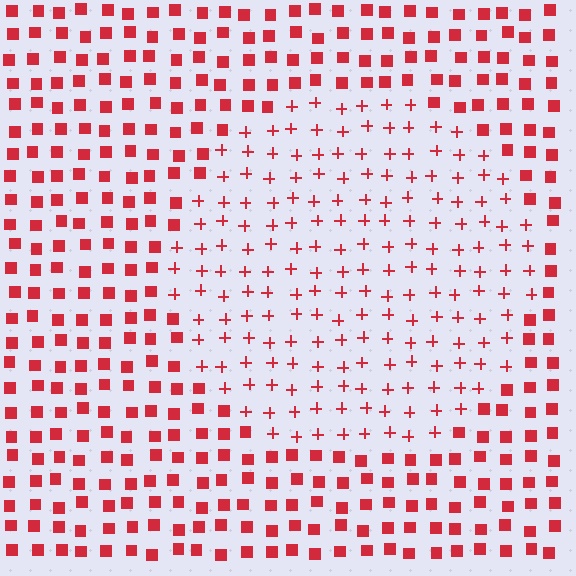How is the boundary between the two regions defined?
The boundary is defined by a change in element shape: plus signs inside vs. squares outside. All elements share the same color and spacing.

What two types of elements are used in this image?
The image uses plus signs inside the circle region and squares outside it.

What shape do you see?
I see a circle.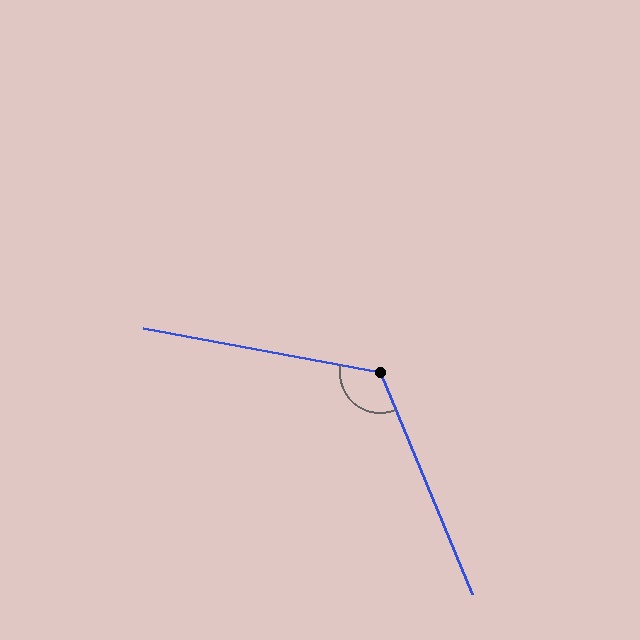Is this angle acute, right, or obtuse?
It is obtuse.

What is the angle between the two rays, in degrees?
Approximately 123 degrees.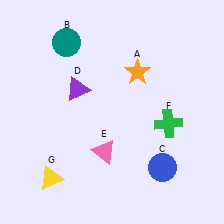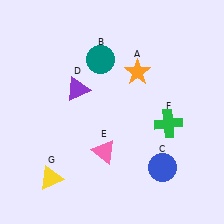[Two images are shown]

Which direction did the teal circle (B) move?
The teal circle (B) moved right.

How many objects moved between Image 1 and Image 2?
1 object moved between the two images.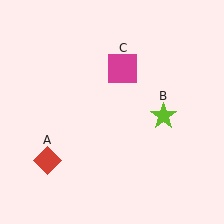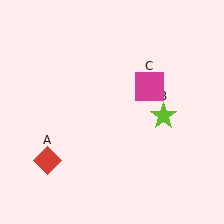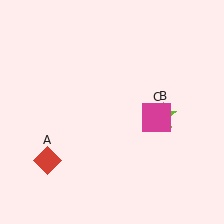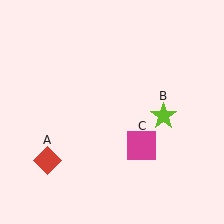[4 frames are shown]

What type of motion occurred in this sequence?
The magenta square (object C) rotated clockwise around the center of the scene.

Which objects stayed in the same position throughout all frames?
Red diamond (object A) and lime star (object B) remained stationary.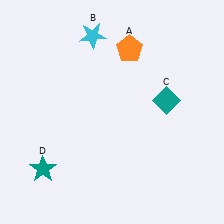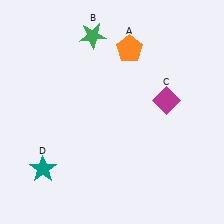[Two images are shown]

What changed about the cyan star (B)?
In Image 1, B is cyan. In Image 2, it changed to green.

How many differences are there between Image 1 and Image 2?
There are 2 differences between the two images.